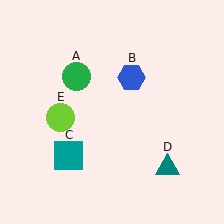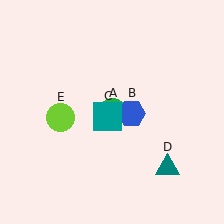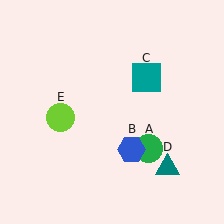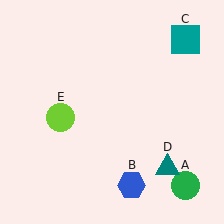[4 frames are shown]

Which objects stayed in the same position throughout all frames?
Teal triangle (object D) and lime circle (object E) remained stationary.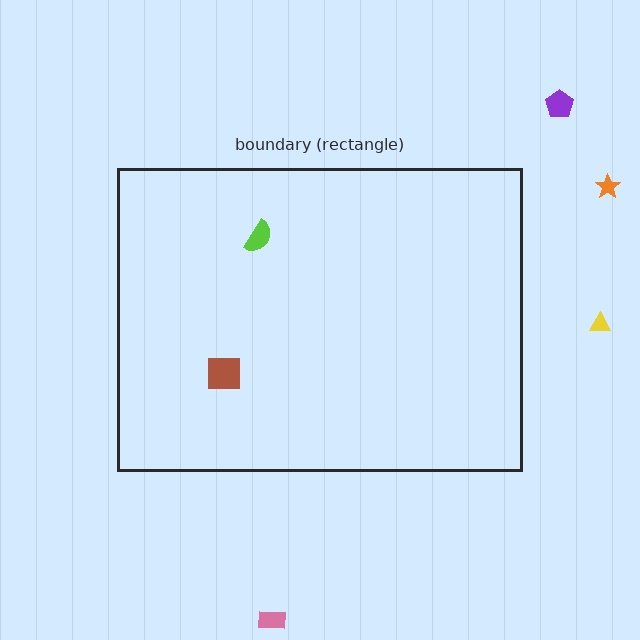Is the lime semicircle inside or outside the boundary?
Inside.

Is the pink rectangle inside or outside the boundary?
Outside.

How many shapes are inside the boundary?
2 inside, 4 outside.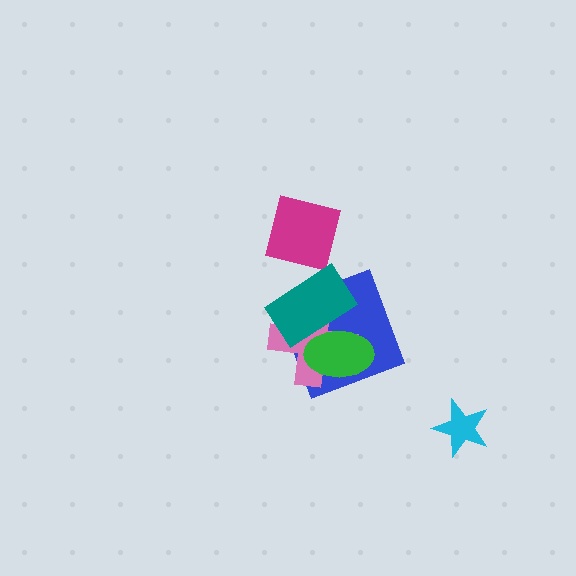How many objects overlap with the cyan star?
0 objects overlap with the cyan star.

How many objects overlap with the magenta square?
1 object overlaps with the magenta square.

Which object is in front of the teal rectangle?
The green ellipse is in front of the teal rectangle.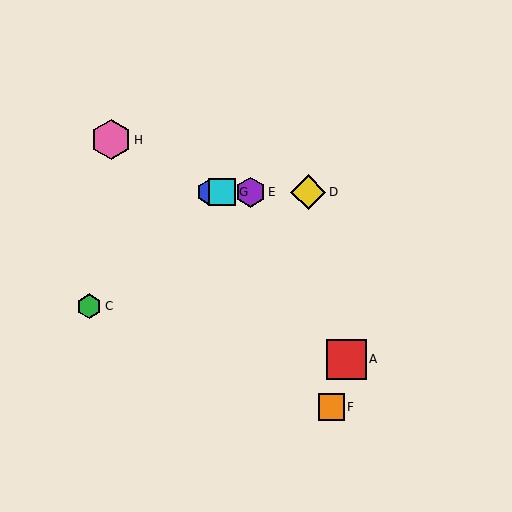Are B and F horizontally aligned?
No, B is at y≈192 and F is at y≈407.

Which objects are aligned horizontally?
Objects B, D, E, G are aligned horizontally.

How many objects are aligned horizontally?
4 objects (B, D, E, G) are aligned horizontally.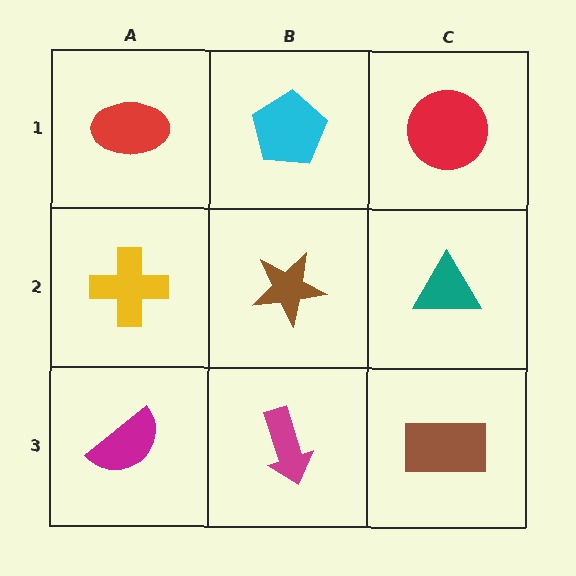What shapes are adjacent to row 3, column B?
A brown star (row 2, column B), a magenta semicircle (row 3, column A), a brown rectangle (row 3, column C).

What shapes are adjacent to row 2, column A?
A red ellipse (row 1, column A), a magenta semicircle (row 3, column A), a brown star (row 2, column B).